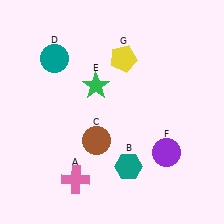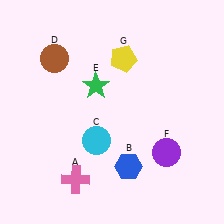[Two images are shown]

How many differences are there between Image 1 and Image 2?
There are 3 differences between the two images.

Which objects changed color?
B changed from teal to blue. C changed from brown to cyan. D changed from teal to brown.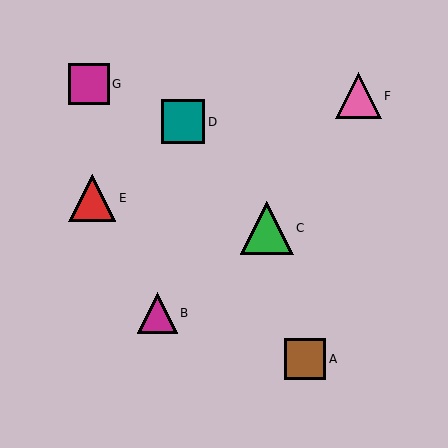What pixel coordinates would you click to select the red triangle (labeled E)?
Click at (92, 198) to select the red triangle E.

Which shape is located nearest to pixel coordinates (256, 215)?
The green triangle (labeled C) at (267, 228) is nearest to that location.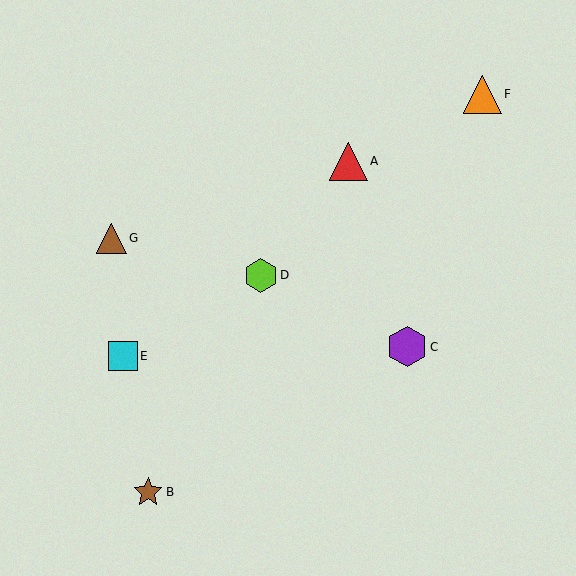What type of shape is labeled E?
Shape E is a cyan square.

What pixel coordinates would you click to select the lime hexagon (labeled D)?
Click at (261, 275) to select the lime hexagon D.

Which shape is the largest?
The purple hexagon (labeled C) is the largest.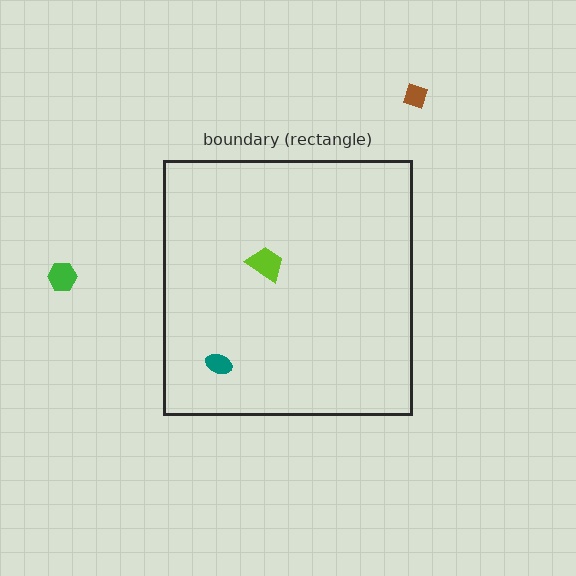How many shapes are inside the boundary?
2 inside, 2 outside.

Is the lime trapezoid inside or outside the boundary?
Inside.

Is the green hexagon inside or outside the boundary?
Outside.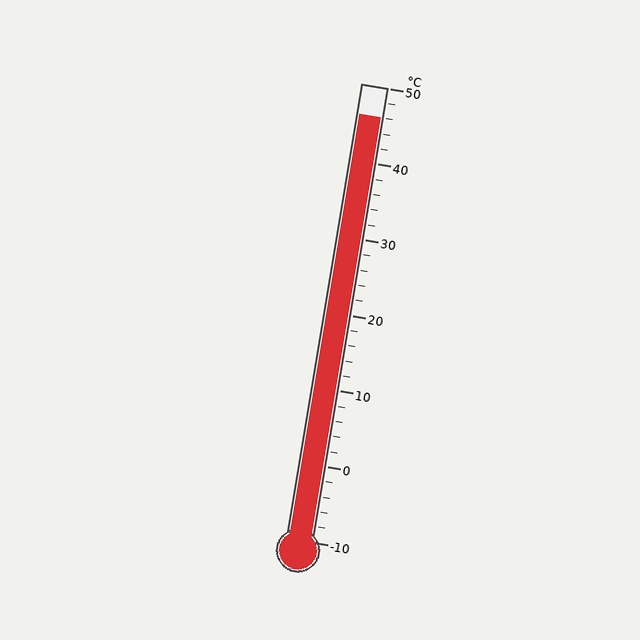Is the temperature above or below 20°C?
The temperature is above 20°C.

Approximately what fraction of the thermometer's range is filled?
The thermometer is filled to approximately 95% of its range.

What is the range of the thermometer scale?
The thermometer scale ranges from -10°C to 50°C.